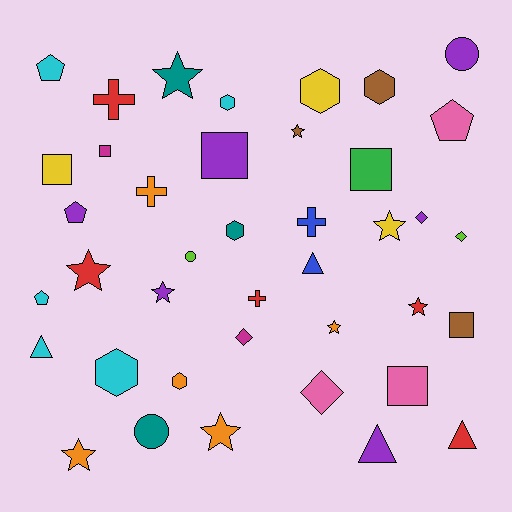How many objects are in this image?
There are 40 objects.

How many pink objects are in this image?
There are 3 pink objects.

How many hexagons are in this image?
There are 6 hexagons.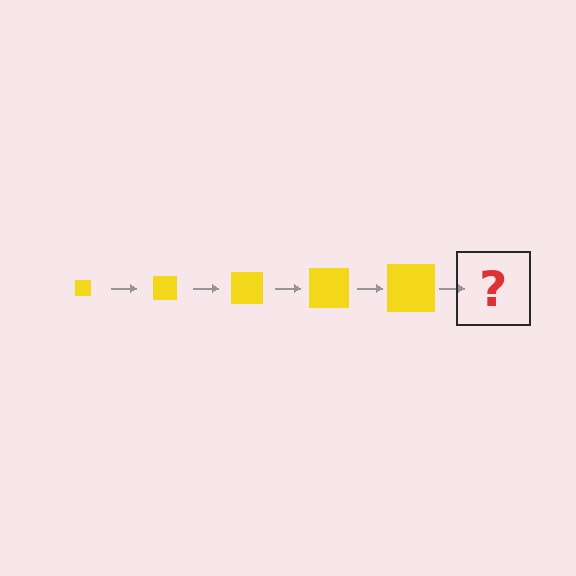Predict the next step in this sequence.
The next step is a yellow square, larger than the previous one.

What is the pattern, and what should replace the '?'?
The pattern is that the square gets progressively larger each step. The '?' should be a yellow square, larger than the previous one.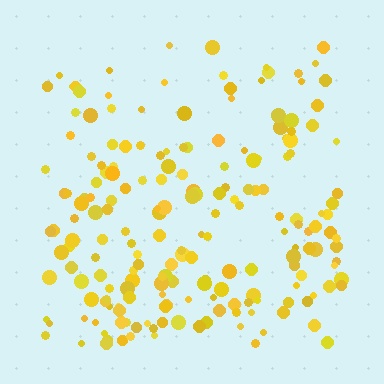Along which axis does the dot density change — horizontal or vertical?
Vertical.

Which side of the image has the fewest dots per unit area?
The top.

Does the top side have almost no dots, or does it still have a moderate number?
Still a moderate number, just noticeably fewer than the bottom.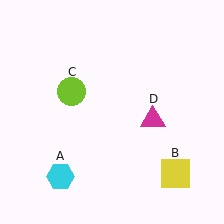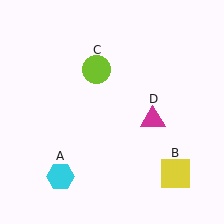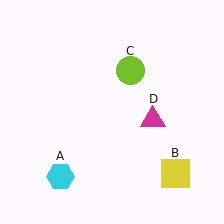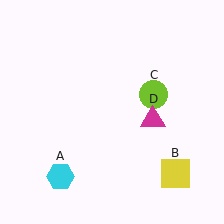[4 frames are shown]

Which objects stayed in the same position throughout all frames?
Cyan hexagon (object A) and yellow square (object B) and magenta triangle (object D) remained stationary.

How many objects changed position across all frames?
1 object changed position: lime circle (object C).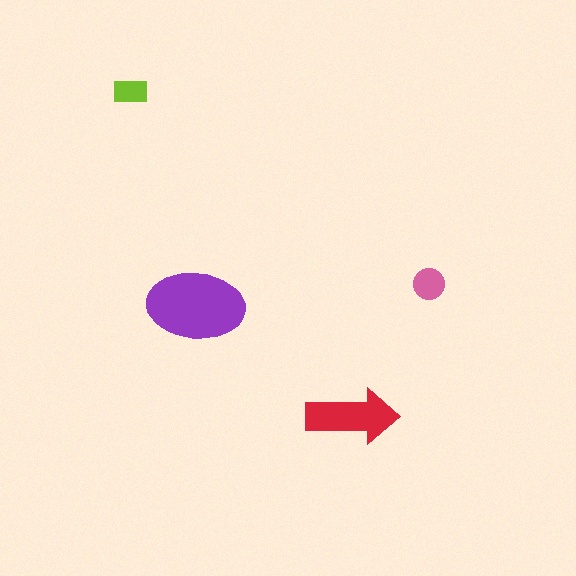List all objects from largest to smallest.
The purple ellipse, the red arrow, the pink circle, the lime rectangle.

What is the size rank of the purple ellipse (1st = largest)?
1st.